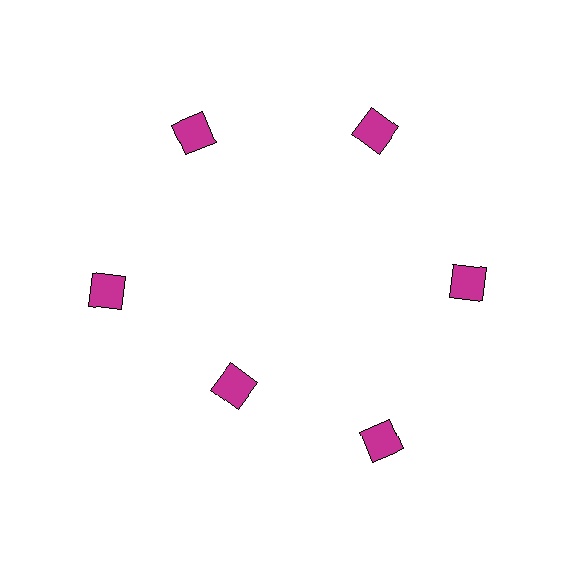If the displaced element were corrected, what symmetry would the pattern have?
It would have 6-fold rotational symmetry — the pattern would map onto itself every 60 degrees.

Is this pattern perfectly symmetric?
No. The 6 magenta squares are arranged in a ring, but one element near the 7 o'clock position is pulled inward toward the center, breaking the 6-fold rotational symmetry.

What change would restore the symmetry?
The symmetry would be restored by moving it outward, back onto the ring so that all 6 squares sit at equal angles and equal distance from the center.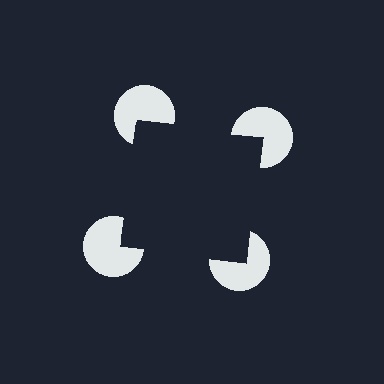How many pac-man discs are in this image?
There are 4 — one at each vertex of the illusory square.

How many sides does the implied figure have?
4 sides.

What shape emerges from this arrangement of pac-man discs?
An illusory square — its edges are inferred from the aligned wedge cuts in the pac-man discs, not physically drawn.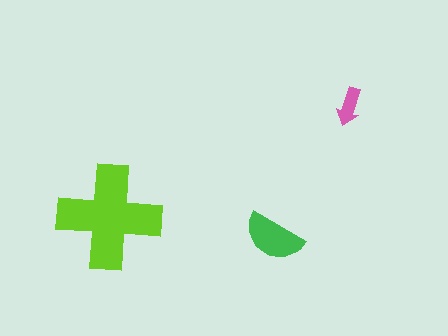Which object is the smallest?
The pink arrow.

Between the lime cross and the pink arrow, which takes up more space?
The lime cross.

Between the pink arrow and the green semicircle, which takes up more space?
The green semicircle.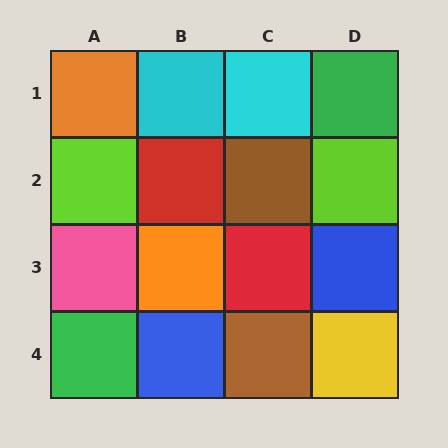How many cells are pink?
1 cell is pink.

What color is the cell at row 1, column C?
Cyan.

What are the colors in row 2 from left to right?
Lime, red, brown, lime.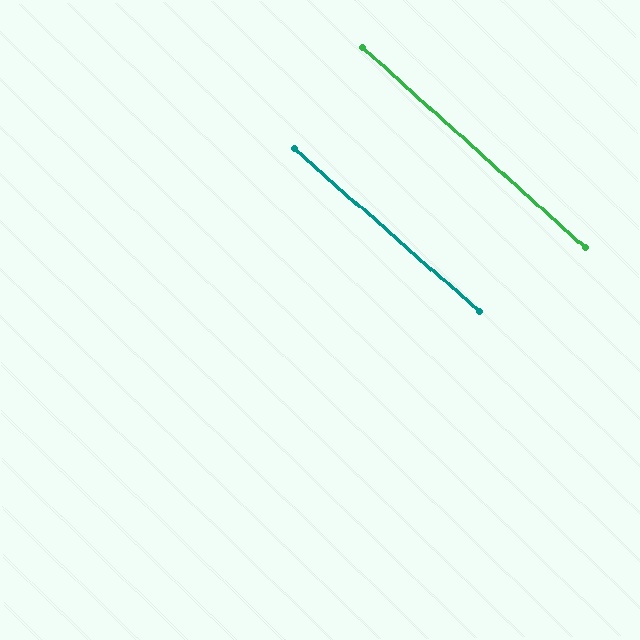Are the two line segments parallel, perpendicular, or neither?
Parallel — their directions differ by only 0.7°.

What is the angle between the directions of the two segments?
Approximately 1 degree.